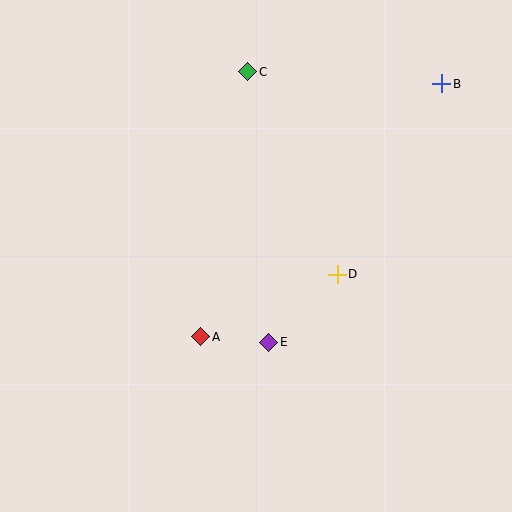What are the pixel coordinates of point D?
Point D is at (337, 274).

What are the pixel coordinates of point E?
Point E is at (269, 342).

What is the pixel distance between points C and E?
The distance between C and E is 271 pixels.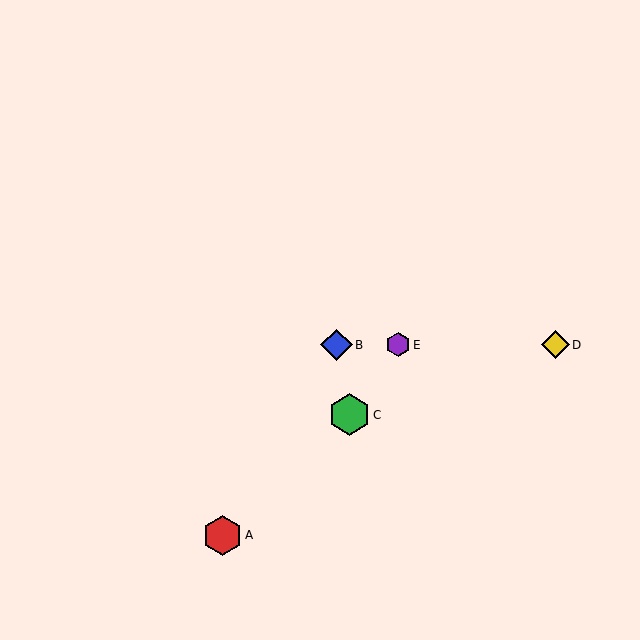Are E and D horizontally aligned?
Yes, both are at y≈345.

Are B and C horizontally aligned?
No, B is at y≈345 and C is at y≈415.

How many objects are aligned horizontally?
3 objects (B, D, E) are aligned horizontally.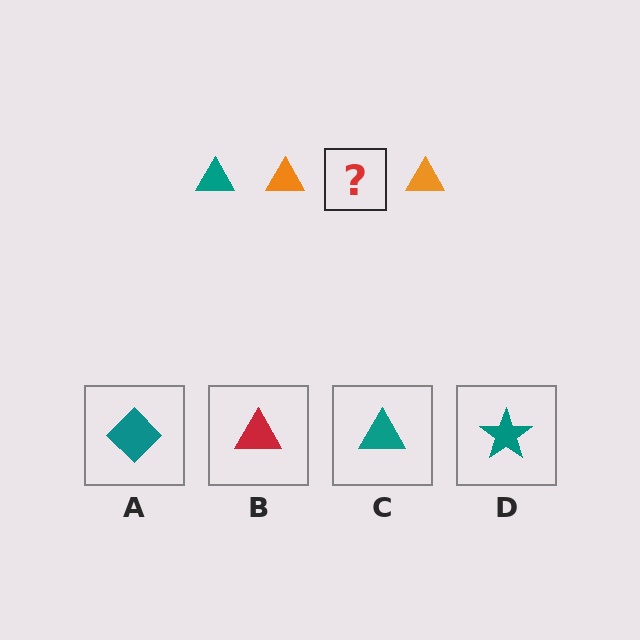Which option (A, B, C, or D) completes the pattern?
C.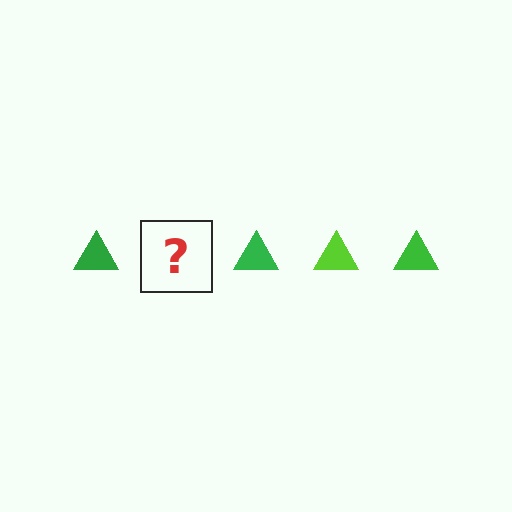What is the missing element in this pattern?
The missing element is a lime triangle.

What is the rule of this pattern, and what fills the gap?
The rule is that the pattern cycles through green, lime triangles. The gap should be filled with a lime triangle.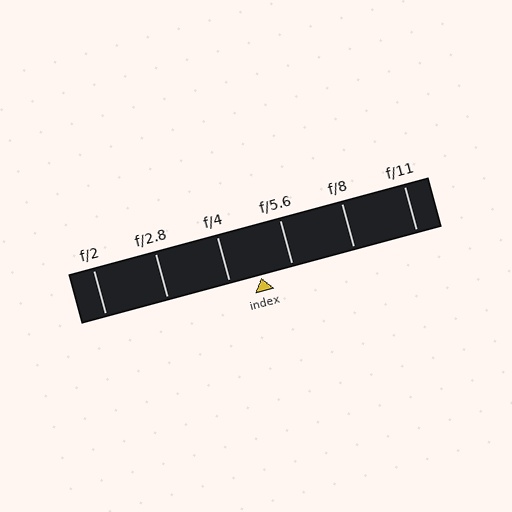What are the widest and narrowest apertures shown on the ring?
The widest aperture shown is f/2 and the narrowest is f/11.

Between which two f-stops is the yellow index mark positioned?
The index mark is between f/4 and f/5.6.